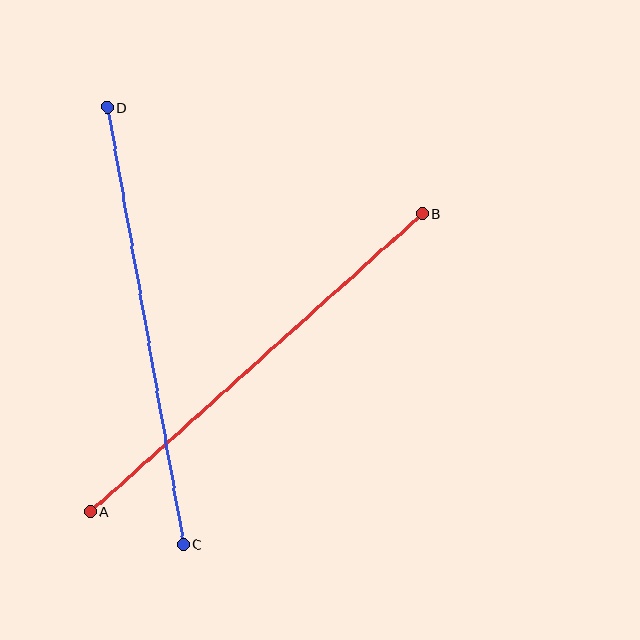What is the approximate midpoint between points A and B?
The midpoint is at approximately (256, 363) pixels.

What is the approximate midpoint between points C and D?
The midpoint is at approximately (146, 326) pixels.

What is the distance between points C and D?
The distance is approximately 444 pixels.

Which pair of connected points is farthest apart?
Points A and B are farthest apart.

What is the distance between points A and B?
The distance is approximately 446 pixels.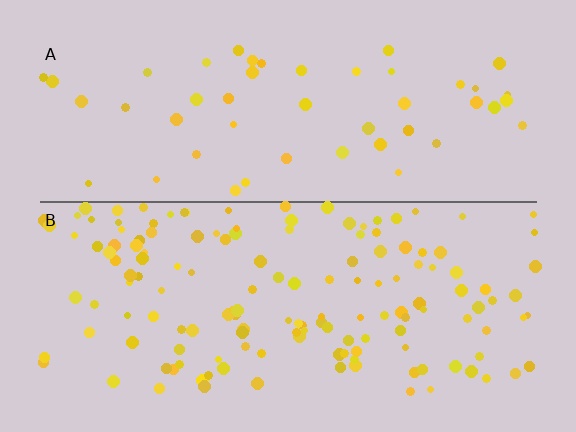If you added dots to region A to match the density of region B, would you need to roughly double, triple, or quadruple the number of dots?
Approximately triple.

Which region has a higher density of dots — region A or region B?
B (the bottom).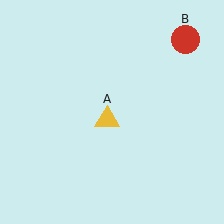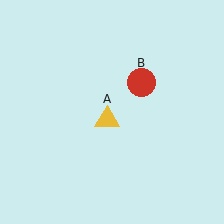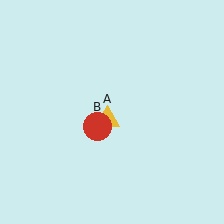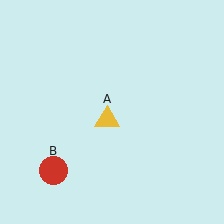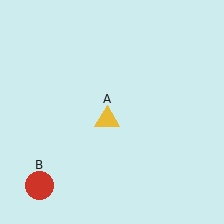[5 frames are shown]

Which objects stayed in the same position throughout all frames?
Yellow triangle (object A) remained stationary.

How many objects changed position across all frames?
1 object changed position: red circle (object B).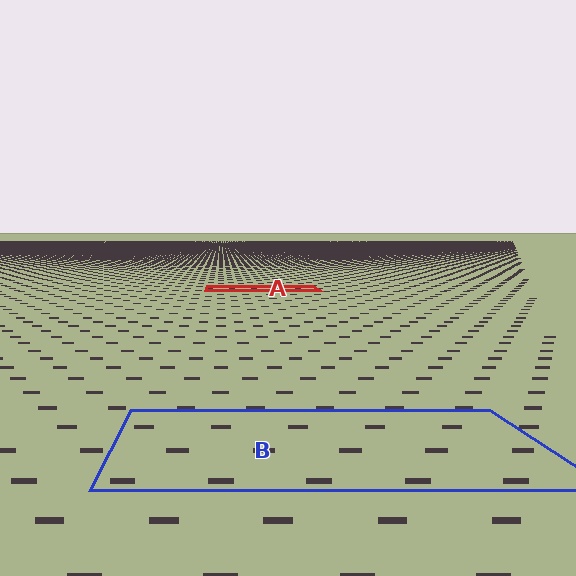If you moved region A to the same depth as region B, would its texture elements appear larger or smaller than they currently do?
They would appear larger. At a closer depth, the same texture elements are projected at a bigger on-screen size.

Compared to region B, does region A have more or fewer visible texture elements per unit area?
Region A has more texture elements per unit area — they are packed more densely because it is farther away.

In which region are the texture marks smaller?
The texture marks are smaller in region A, because it is farther away.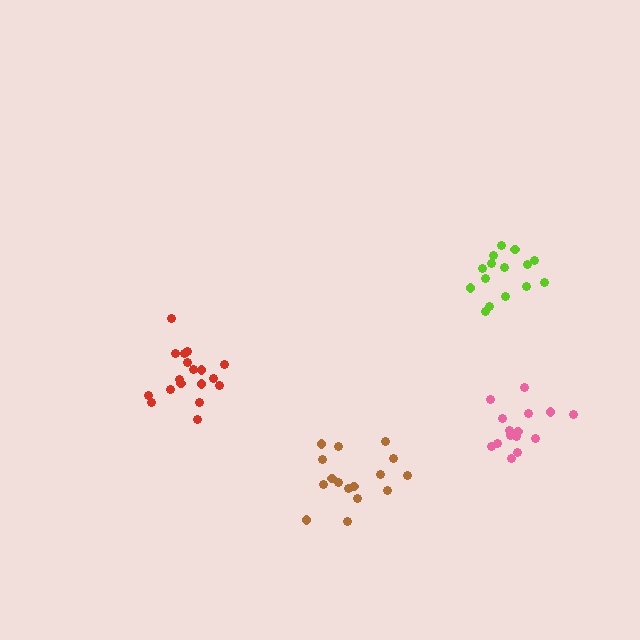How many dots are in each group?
Group 1: 15 dots, Group 2: 15 dots, Group 3: 18 dots, Group 4: 16 dots (64 total).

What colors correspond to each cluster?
The clusters are colored: pink, lime, red, brown.